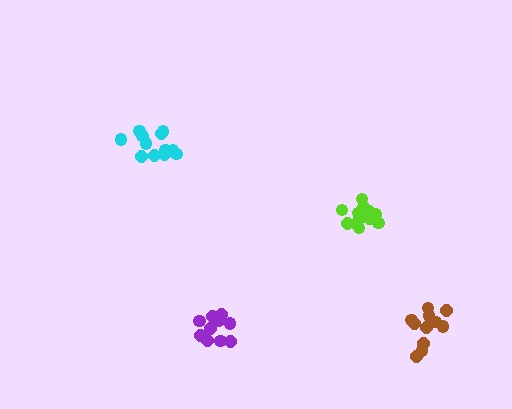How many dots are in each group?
Group 1: 15 dots, Group 2: 12 dots, Group 3: 11 dots, Group 4: 11 dots (49 total).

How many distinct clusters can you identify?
There are 4 distinct clusters.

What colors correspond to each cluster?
The clusters are colored: lime, cyan, purple, brown.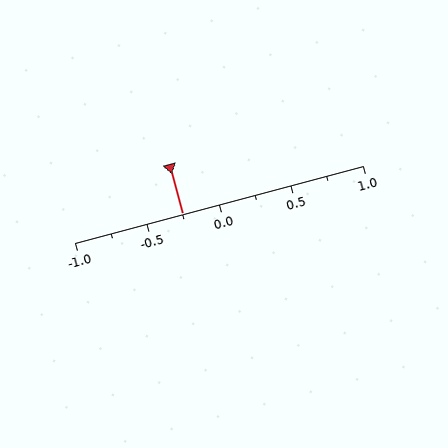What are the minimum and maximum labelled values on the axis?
The axis runs from -1.0 to 1.0.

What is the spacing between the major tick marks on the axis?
The major ticks are spaced 0.5 apart.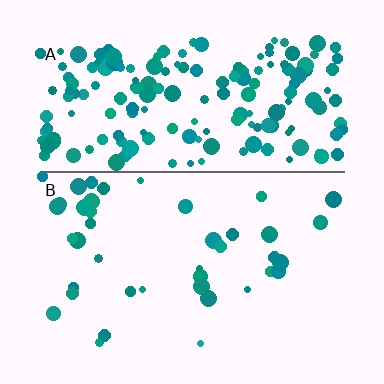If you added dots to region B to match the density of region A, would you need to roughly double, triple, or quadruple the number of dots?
Approximately quadruple.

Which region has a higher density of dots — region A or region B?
A (the top).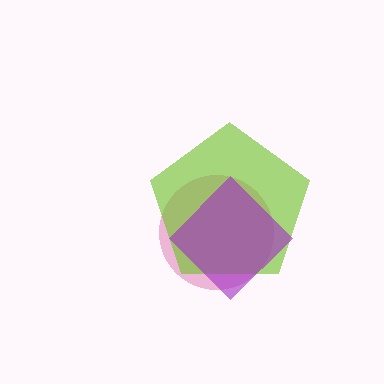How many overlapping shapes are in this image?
There are 3 overlapping shapes in the image.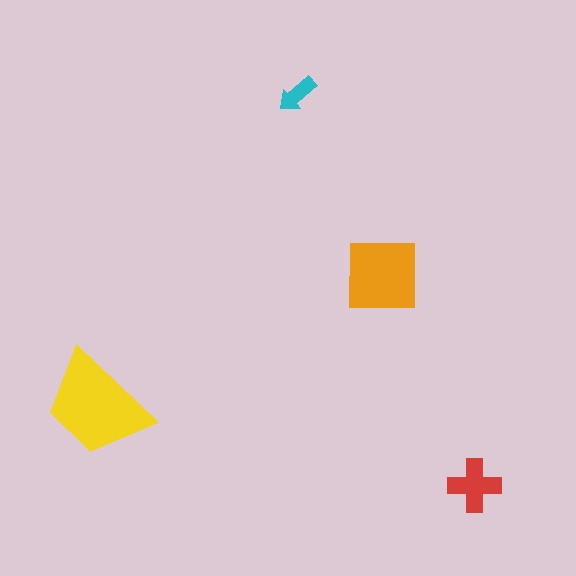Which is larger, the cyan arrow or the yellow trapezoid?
The yellow trapezoid.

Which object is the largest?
The yellow trapezoid.